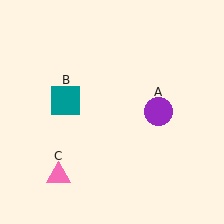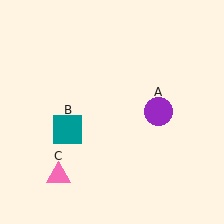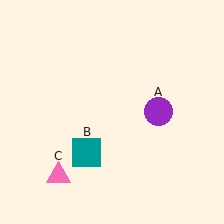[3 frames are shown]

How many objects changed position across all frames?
1 object changed position: teal square (object B).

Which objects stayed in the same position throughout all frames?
Purple circle (object A) and pink triangle (object C) remained stationary.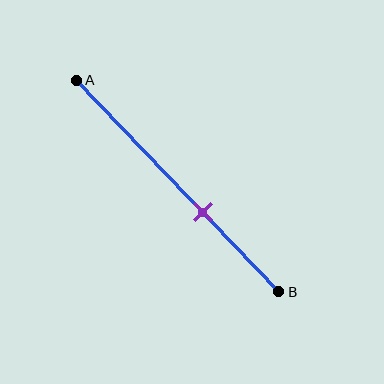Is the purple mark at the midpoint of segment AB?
No, the mark is at about 60% from A, not at the 50% midpoint.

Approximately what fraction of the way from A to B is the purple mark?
The purple mark is approximately 60% of the way from A to B.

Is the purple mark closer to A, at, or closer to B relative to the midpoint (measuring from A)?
The purple mark is closer to point B than the midpoint of segment AB.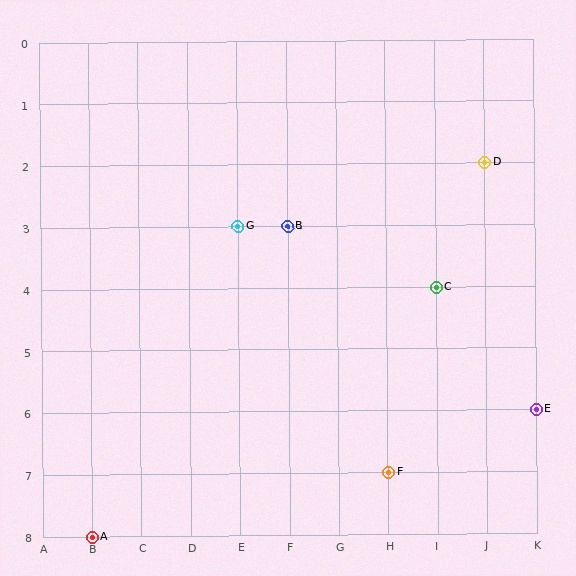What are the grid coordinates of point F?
Point F is at grid coordinates (H, 7).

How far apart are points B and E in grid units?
Points B and E are 5 columns and 3 rows apart (about 5.8 grid units diagonally).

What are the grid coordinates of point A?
Point A is at grid coordinates (B, 8).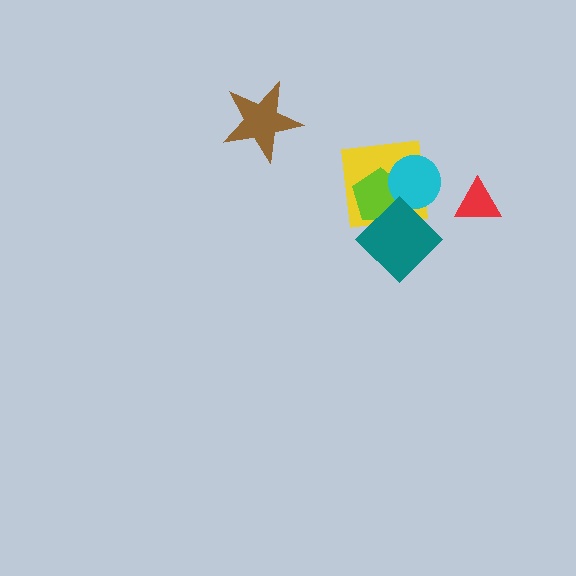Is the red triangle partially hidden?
No, no other shape covers it.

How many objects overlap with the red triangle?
0 objects overlap with the red triangle.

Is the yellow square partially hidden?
Yes, it is partially covered by another shape.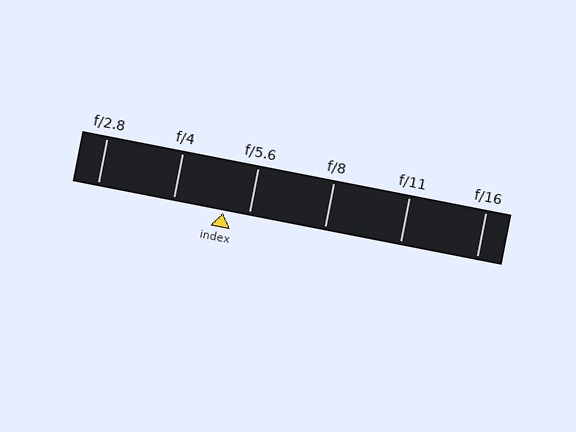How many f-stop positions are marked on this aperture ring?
There are 6 f-stop positions marked.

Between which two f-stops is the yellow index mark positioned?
The index mark is between f/4 and f/5.6.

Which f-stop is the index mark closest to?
The index mark is closest to f/5.6.